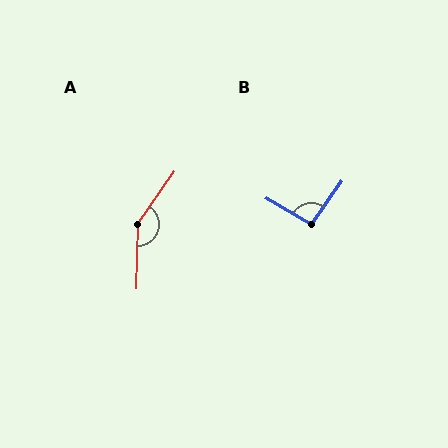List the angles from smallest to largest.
B (96°), A (146°).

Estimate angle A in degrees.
Approximately 146 degrees.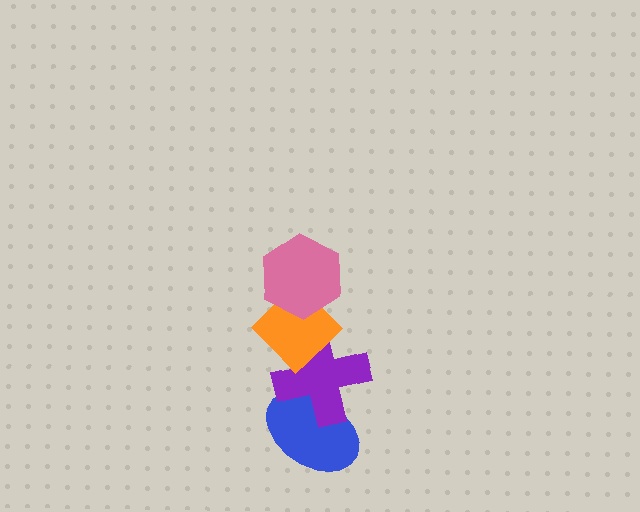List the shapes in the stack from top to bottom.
From top to bottom: the pink hexagon, the orange diamond, the purple cross, the blue ellipse.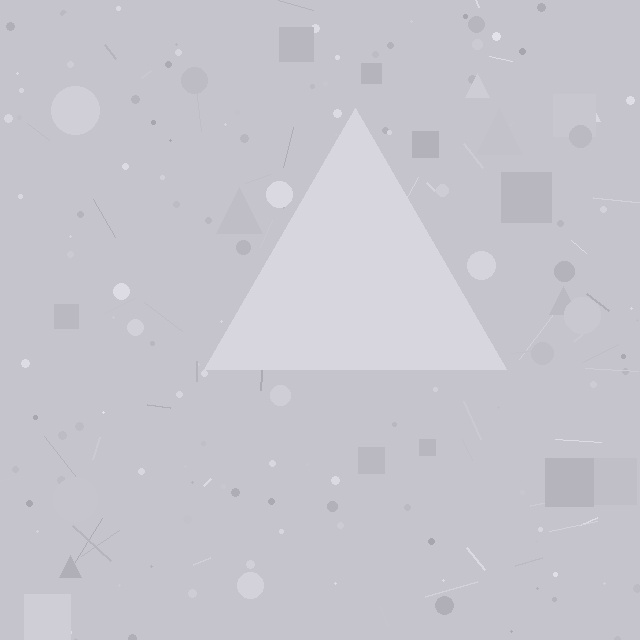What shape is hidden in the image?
A triangle is hidden in the image.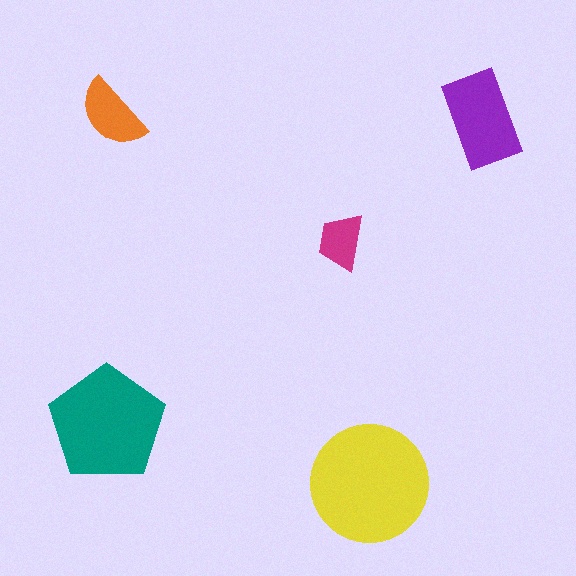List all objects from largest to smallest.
The yellow circle, the teal pentagon, the purple rectangle, the orange semicircle, the magenta trapezoid.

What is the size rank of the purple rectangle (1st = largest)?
3rd.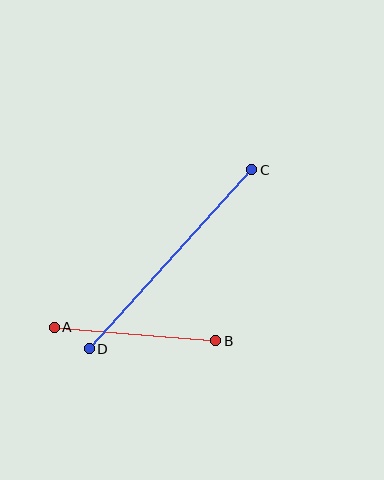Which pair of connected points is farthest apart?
Points C and D are farthest apart.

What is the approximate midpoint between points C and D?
The midpoint is at approximately (171, 259) pixels.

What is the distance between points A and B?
The distance is approximately 162 pixels.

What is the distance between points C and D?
The distance is approximately 242 pixels.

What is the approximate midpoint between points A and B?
The midpoint is at approximately (135, 334) pixels.